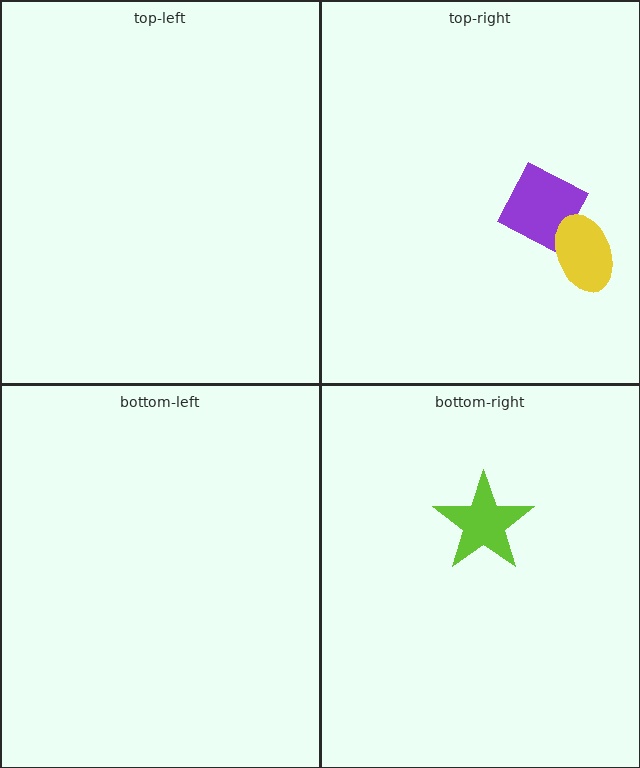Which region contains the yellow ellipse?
The top-right region.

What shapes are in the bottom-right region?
The lime star.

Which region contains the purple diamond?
The top-right region.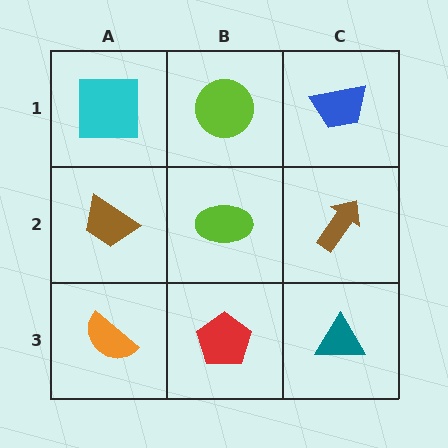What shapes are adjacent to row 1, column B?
A lime ellipse (row 2, column B), a cyan square (row 1, column A), a blue trapezoid (row 1, column C).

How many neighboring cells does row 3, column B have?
3.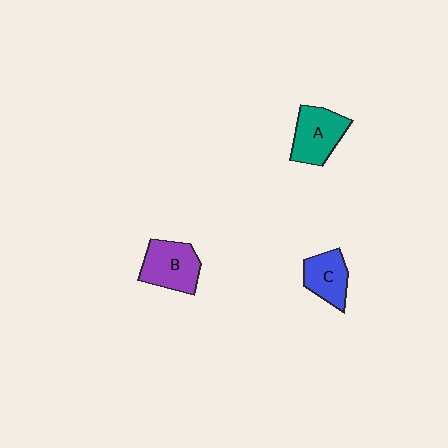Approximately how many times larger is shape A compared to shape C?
Approximately 1.2 times.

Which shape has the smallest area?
Shape C (blue).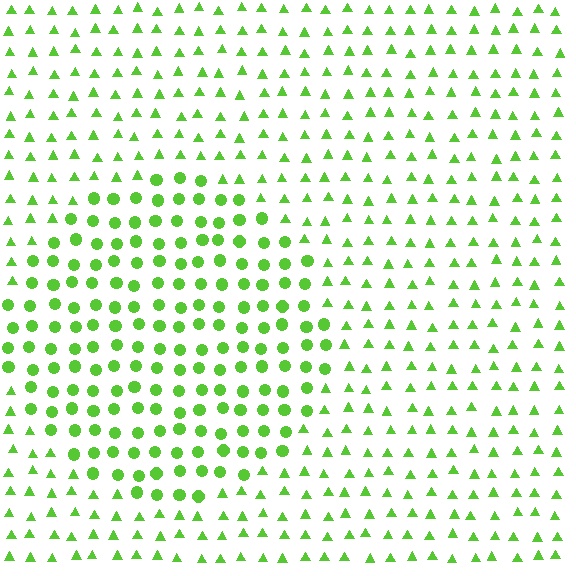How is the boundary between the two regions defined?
The boundary is defined by a change in element shape: circles inside vs. triangles outside. All elements share the same color and spacing.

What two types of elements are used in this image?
The image uses circles inside the circle region and triangles outside it.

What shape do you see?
I see a circle.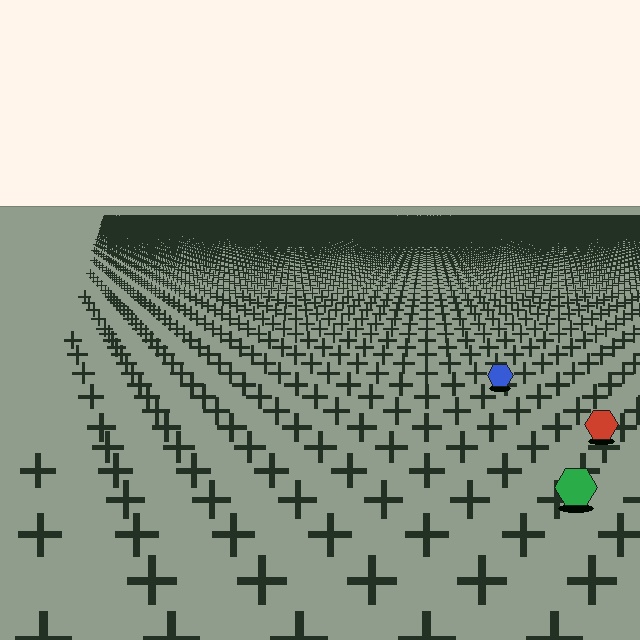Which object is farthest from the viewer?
The blue hexagon is farthest from the viewer. It appears smaller and the ground texture around it is denser.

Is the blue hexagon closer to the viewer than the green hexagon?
No. The green hexagon is closer — you can tell from the texture gradient: the ground texture is coarser near it.